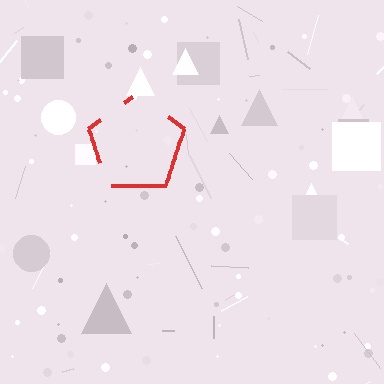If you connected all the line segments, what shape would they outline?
They would outline a pentagon.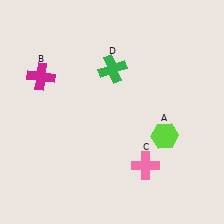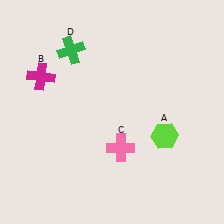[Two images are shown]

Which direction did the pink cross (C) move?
The pink cross (C) moved left.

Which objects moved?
The objects that moved are: the pink cross (C), the green cross (D).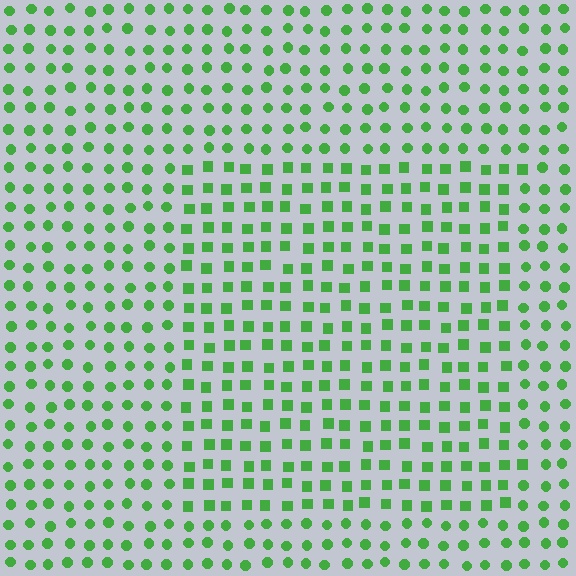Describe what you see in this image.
The image is filled with small green elements arranged in a uniform grid. A rectangle-shaped region contains squares, while the surrounding area contains circles. The boundary is defined purely by the change in element shape.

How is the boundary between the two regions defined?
The boundary is defined by a change in element shape: squares inside vs. circles outside. All elements share the same color and spacing.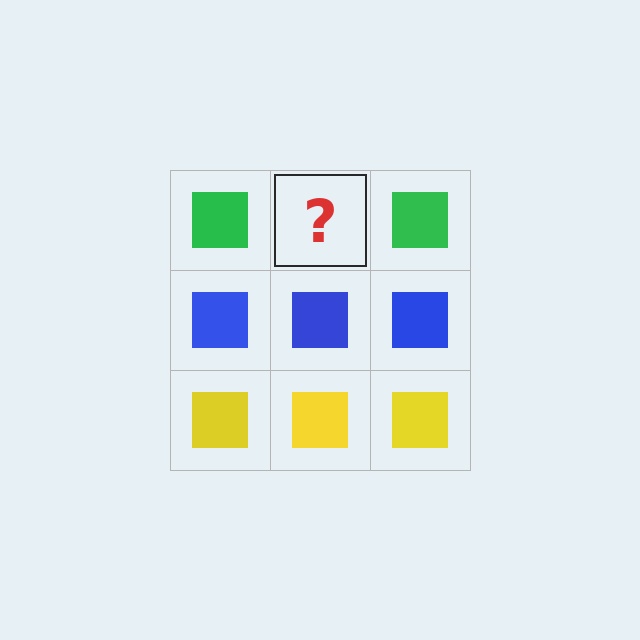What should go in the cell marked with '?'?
The missing cell should contain a green square.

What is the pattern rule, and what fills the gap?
The rule is that each row has a consistent color. The gap should be filled with a green square.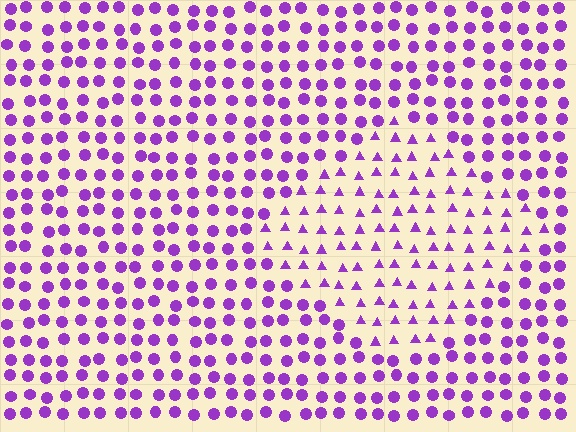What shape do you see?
I see a diamond.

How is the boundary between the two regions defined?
The boundary is defined by a change in element shape: triangles inside vs. circles outside. All elements share the same color and spacing.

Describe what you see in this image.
The image is filled with small purple elements arranged in a uniform grid. A diamond-shaped region contains triangles, while the surrounding area contains circles. The boundary is defined purely by the change in element shape.